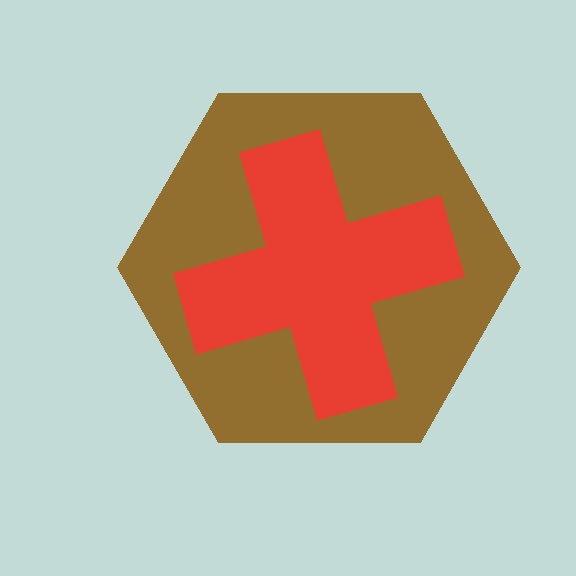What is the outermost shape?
The brown hexagon.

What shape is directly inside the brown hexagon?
The red cross.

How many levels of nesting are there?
2.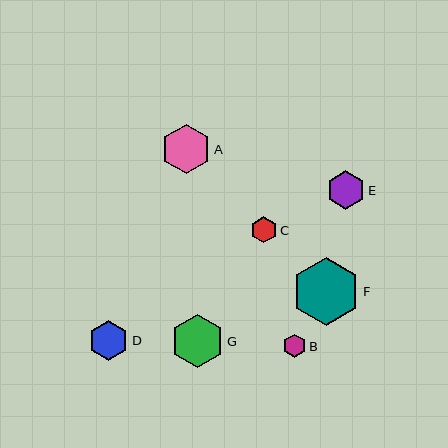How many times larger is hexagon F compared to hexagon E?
Hexagon F is approximately 1.7 times the size of hexagon E.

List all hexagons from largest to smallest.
From largest to smallest: F, G, A, D, E, C, B.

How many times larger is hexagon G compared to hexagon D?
Hexagon G is approximately 1.3 times the size of hexagon D.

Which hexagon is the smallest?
Hexagon B is the smallest with a size of approximately 23 pixels.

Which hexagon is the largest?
Hexagon F is the largest with a size of approximately 68 pixels.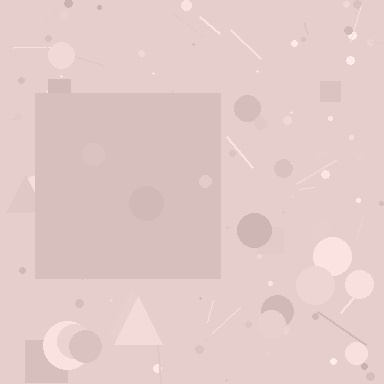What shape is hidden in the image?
A square is hidden in the image.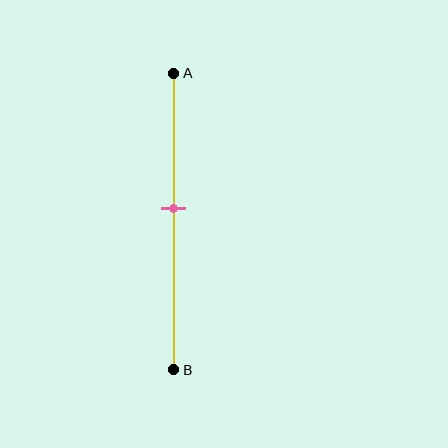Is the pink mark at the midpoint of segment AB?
No, the mark is at about 45% from A, not at the 50% midpoint.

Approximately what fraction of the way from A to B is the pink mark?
The pink mark is approximately 45% of the way from A to B.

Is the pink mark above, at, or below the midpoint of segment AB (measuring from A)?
The pink mark is above the midpoint of segment AB.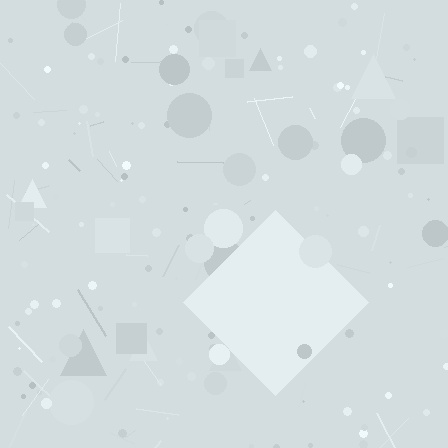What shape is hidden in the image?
A diamond is hidden in the image.